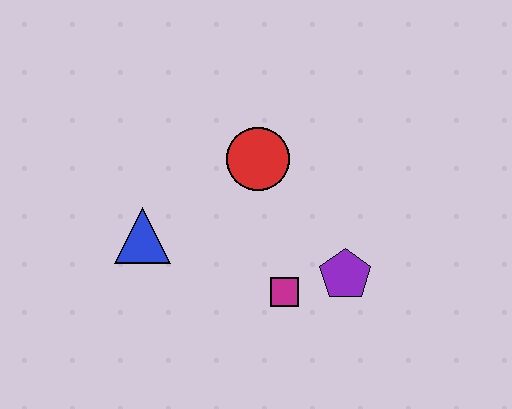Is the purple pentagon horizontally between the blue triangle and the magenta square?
No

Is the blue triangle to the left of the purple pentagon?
Yes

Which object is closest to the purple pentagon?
The magenta square is closest to the purple pentagon.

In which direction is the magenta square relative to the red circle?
The magenta square is below the red circle.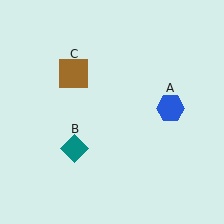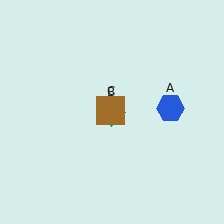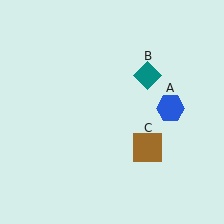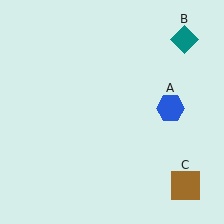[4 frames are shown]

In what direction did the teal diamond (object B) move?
The teal diamond (object B) moved up and to the right.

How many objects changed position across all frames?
2 objects changed position: teal diamond (object B), brown square (object C).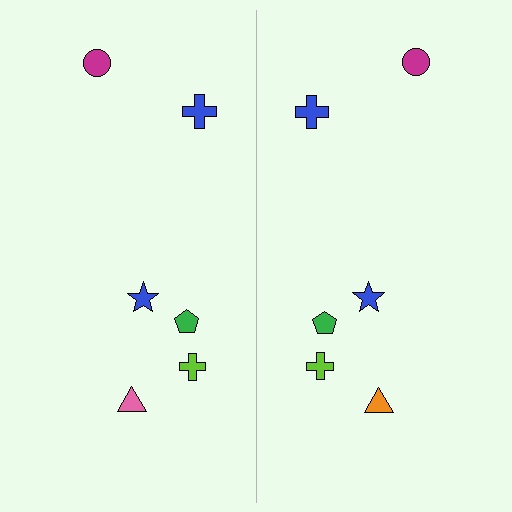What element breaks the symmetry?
The orange triangle on the right side breaks the symmetry — its mirror counterpart is pink.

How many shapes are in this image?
There are 12 shapes in this image.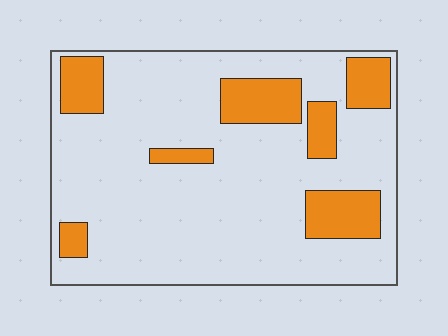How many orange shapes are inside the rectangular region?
7.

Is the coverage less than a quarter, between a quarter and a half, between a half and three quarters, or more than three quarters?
Less than a quarter.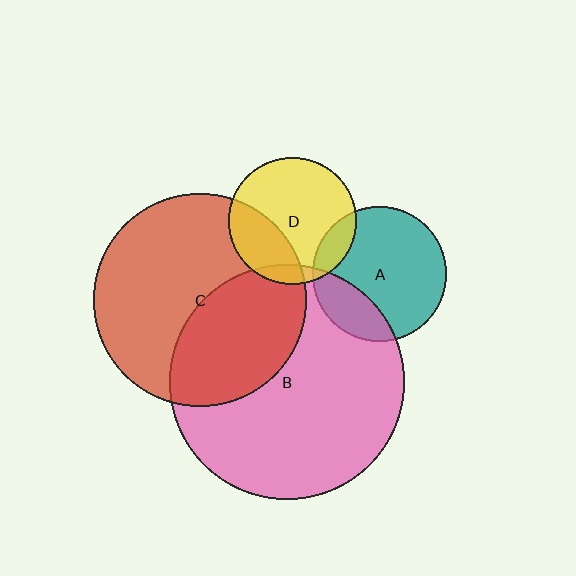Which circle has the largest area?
Circle B (pink).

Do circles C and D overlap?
Yes.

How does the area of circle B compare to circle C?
Approximately 1.2 times.